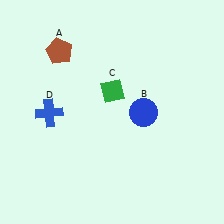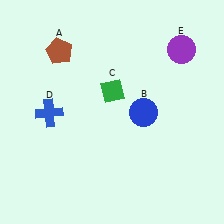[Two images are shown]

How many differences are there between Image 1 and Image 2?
There is 1 difference between the two images.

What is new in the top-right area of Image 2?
A purple circle (E) was added in the top-right area of Image 2.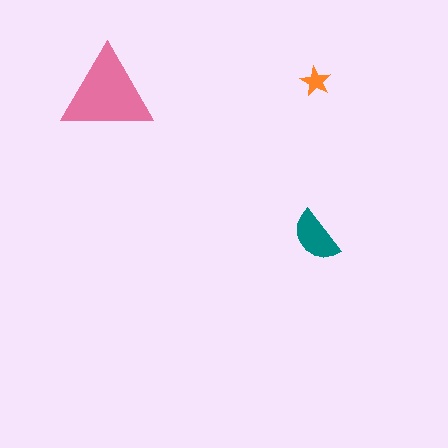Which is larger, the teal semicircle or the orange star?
The teal semicircle.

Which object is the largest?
The pink triangle.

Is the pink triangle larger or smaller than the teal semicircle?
Larger.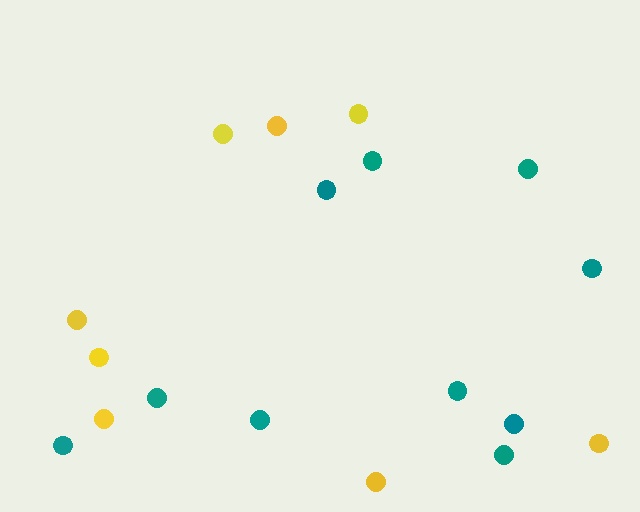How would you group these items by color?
There are 2 groups: one group of yellow circles (8) and one group of teal circles (10).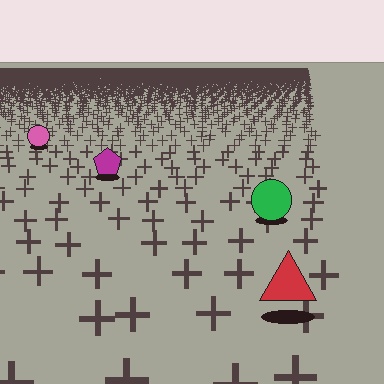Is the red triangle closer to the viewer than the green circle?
Yes. The red triangle is closer — you can tell from the texture gradient: the ground texture is coarser near it.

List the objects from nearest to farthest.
From nearest to farthest: the red triangle, the green circle, the magenta pentagon, the pink circle.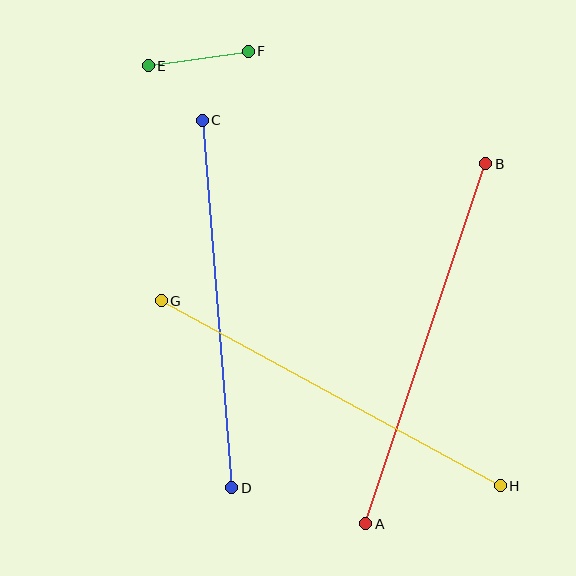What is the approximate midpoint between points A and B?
The midpoint is at approximately (426, 344) pixels.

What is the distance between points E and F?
The distance is approximately 101 pixels.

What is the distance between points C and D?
The distance is approximately 368 pixels.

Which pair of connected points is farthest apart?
Points G and H are farthest apart.